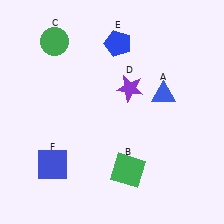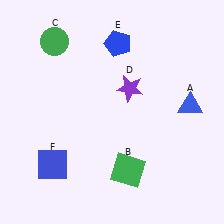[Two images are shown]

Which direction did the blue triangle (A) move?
The blue triangle (A) moved right.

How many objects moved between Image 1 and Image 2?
1 object moved between the two images.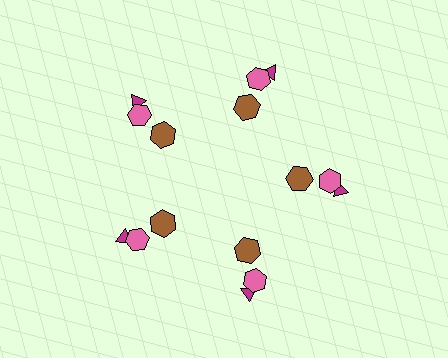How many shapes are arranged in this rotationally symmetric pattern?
There are 15 shapes, arranged in 5 groups of 3.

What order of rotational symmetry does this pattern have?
This pattern has 5-fold rotational symmetry.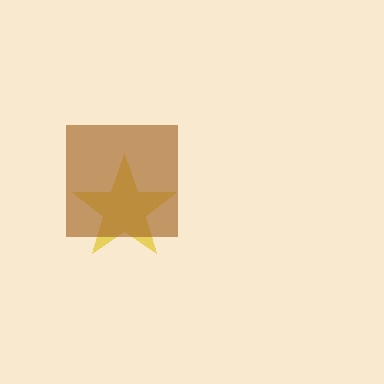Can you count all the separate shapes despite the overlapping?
Yes, there are 2 separate shapes.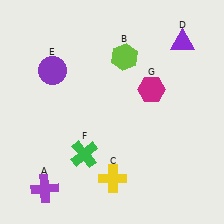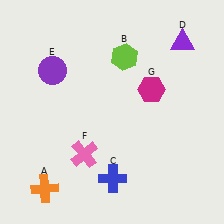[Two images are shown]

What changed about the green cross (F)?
In Image 1, F is green. In Image 2, it changed to pink.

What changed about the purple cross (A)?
In Image 1, A is purple. In Image 2, it changed to orange.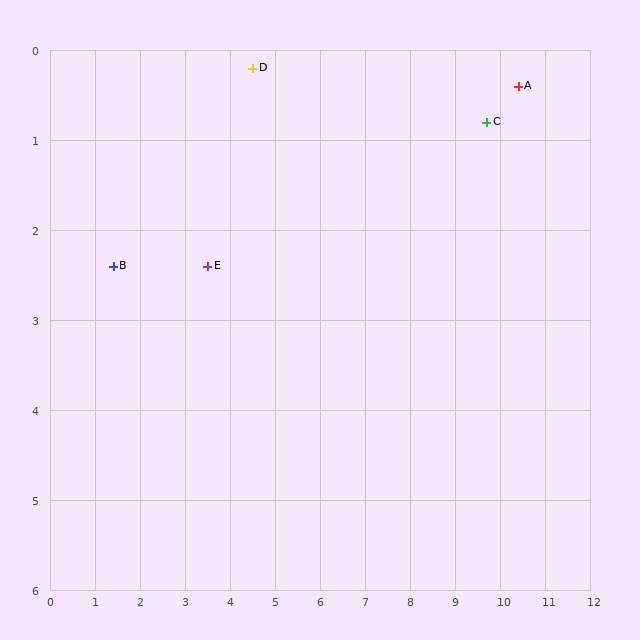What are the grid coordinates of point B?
Point B is at approximately (1.4, 2.4).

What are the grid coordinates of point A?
Point A is at approximately (10.4, 0.4).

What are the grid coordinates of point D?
Point D is at approximately (4.5, 0.2).